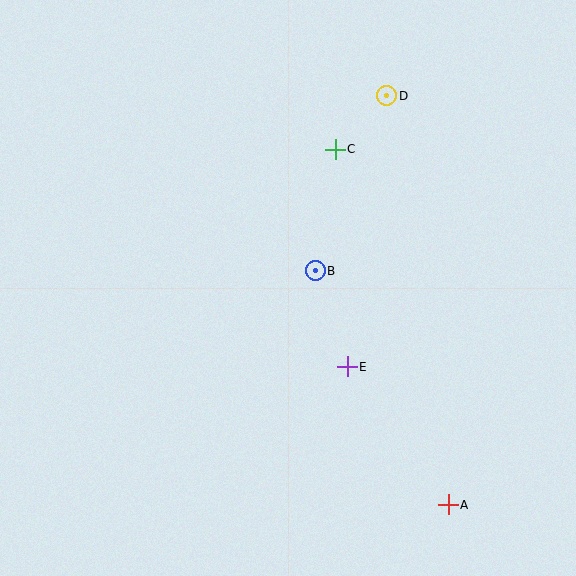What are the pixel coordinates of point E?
Point E is at (347, 367).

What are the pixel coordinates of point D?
Point D is at (387, 96).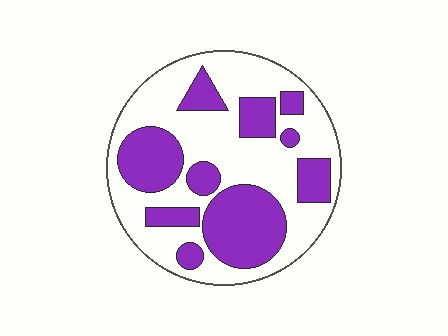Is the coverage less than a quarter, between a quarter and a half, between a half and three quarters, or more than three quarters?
Between a quarter and a half.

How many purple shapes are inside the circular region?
10.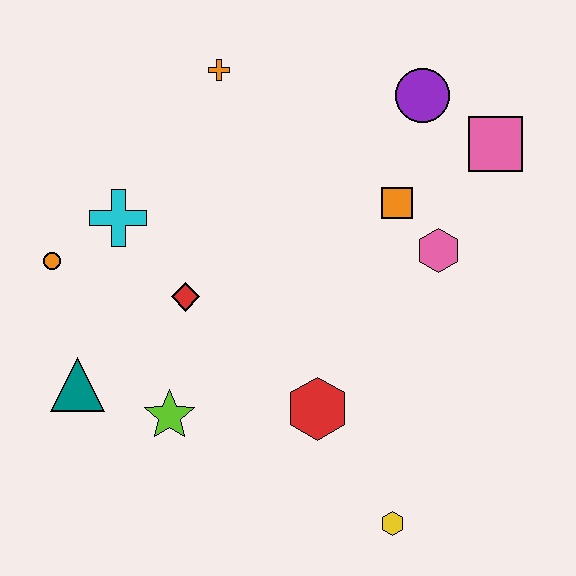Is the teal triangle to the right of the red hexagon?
No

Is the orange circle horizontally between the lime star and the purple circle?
No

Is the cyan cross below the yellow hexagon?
No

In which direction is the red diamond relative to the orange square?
The red diamond is to the left of the orange square.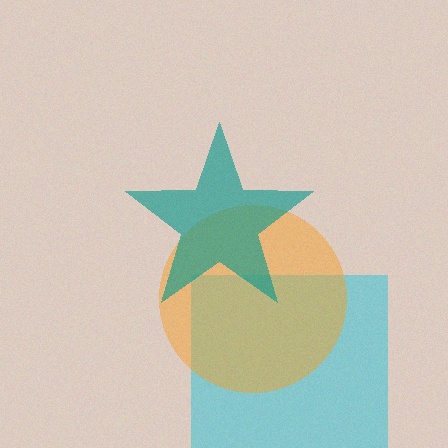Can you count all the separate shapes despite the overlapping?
Yes, there are 3 separate shapes.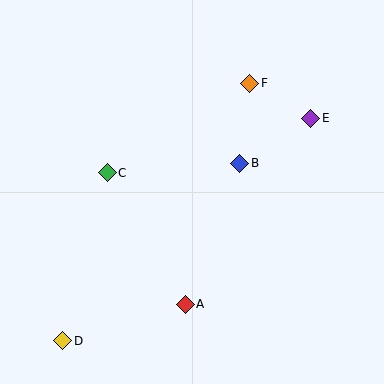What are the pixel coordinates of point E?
Point E is at (311, 118).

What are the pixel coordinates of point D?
Point D is at (63, 341).